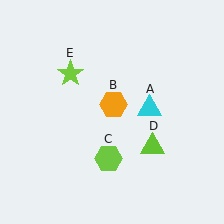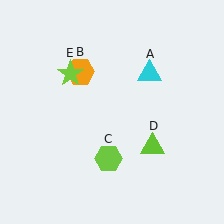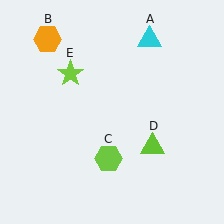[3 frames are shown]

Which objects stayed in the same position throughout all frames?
Lime hexagon (object C) and lime triangle (object D) and lime star (object E) remained stationary.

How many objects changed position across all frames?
2 objects changed position: cyan triangle (object A), orange hexagon (object B).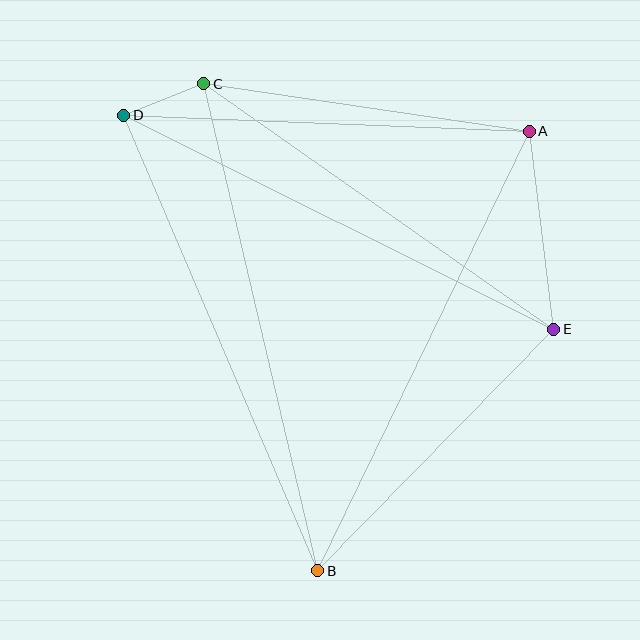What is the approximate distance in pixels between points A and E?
The distance between A and E is approximately 200 pixels.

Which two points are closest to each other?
Points C and D are closest to each other.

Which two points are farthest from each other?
Points B and C are farthest from each other.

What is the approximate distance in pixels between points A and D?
The distance between A and D is approximately 406 pixels.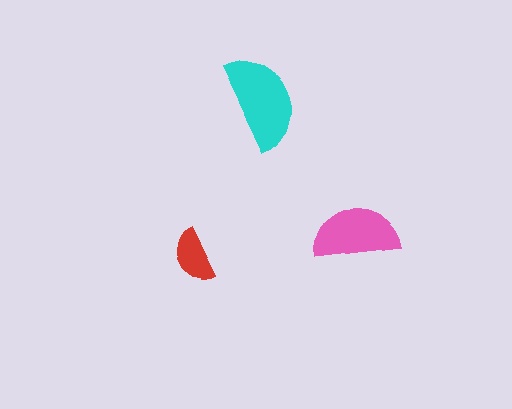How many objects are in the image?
There are 3 objects in the image.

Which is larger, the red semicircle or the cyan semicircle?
The cyan one.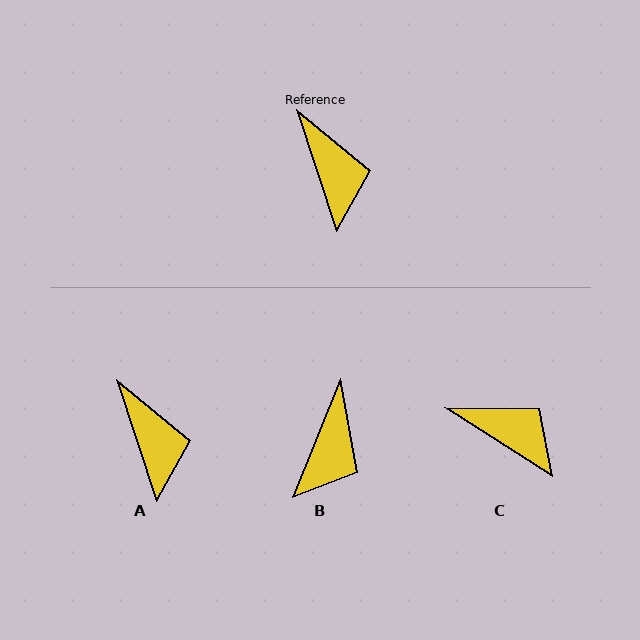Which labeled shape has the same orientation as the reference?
A.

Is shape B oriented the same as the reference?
No, it is off by about 40 degrees.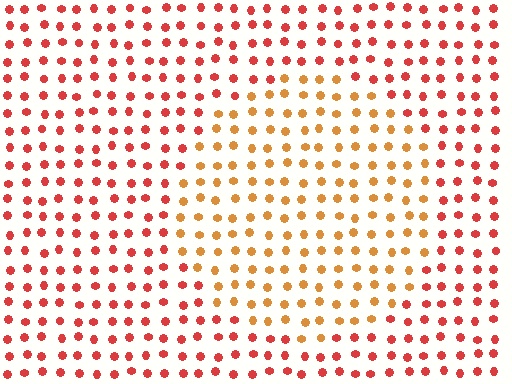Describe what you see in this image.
The image is filled with small red elements in a uniform arrangement. A circle-shaped region is visible where the elements are tinted to a slightly different hue, forming a subtle color boundary.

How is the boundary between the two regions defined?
The boundary is defined purely by a slight shift in hue (about 33 degrees). Spacing, size, and orientation are identical on both sides.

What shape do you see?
I see a circle.